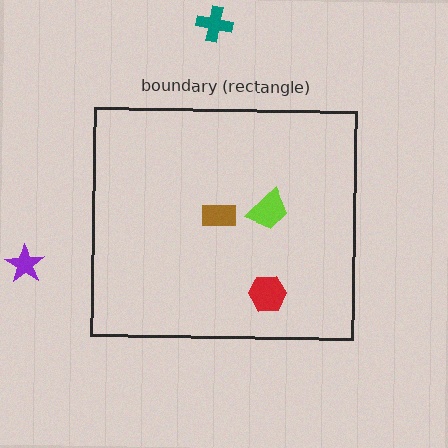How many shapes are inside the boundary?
3 inside, 2 outside.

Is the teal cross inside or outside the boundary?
Outside.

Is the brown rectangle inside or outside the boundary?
Inside.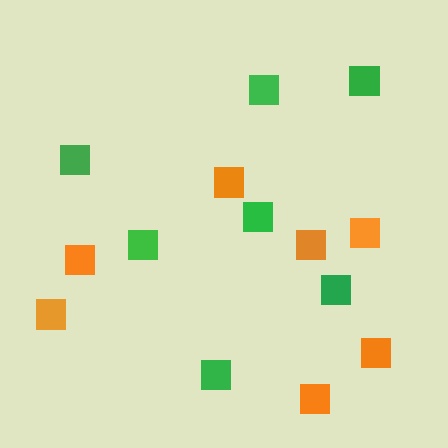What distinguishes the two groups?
There are 2 groups: one group of orange squares (7) and one group of green squares (7).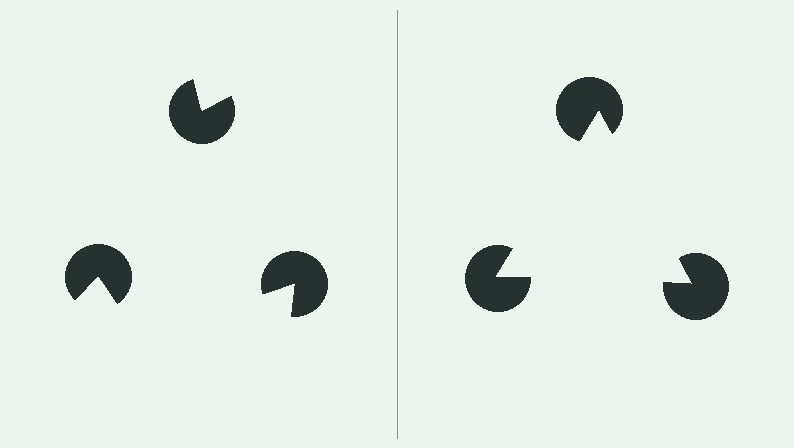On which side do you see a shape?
An illusory triangle appears on the right side. On the left side the wedge cuts are rotated, so no coherent shape forms.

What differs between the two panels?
The pac-man discs are positioned identically on both sides; only the wedge orientations differ. On the right they align to a triangle; on the left they are misaligned.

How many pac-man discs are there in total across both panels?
6 — 3 on each side.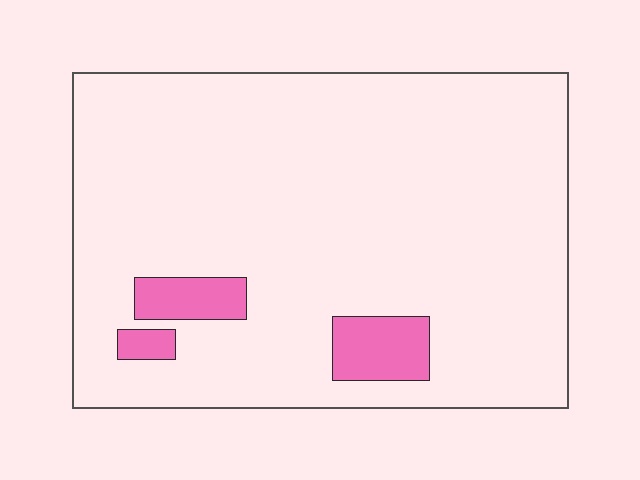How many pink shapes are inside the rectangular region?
3.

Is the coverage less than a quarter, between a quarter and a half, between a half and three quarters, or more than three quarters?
Less than a quarter.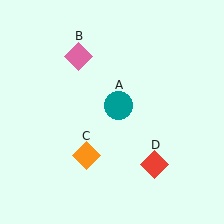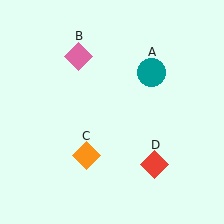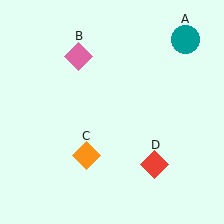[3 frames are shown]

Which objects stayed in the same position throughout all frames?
Pink diamond (object B) and orange diamond (object C) and red diamond (object D) remained stationary.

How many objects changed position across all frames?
1 object changed position: teal circle (object A).